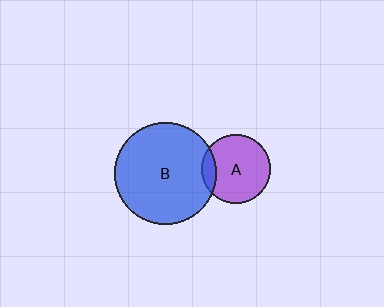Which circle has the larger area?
Circle B (blue).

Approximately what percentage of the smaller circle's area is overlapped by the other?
Approximately 15%.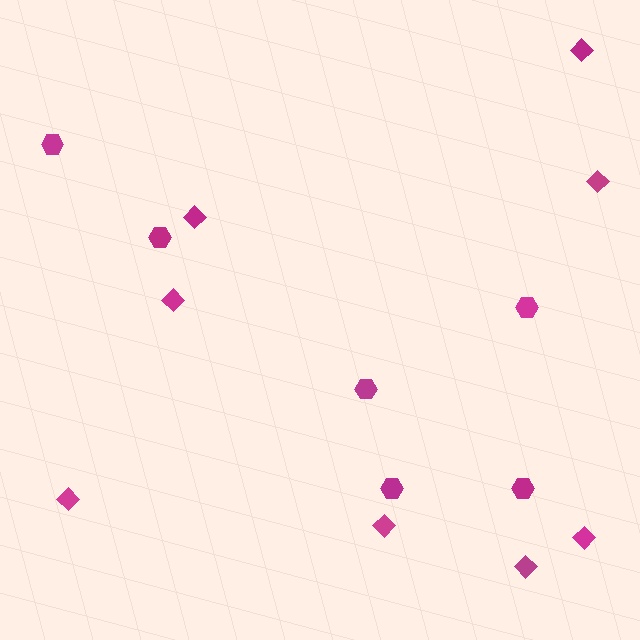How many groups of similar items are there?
There are 2 groups: one group of diamonds (8) and one group of hexagons (6).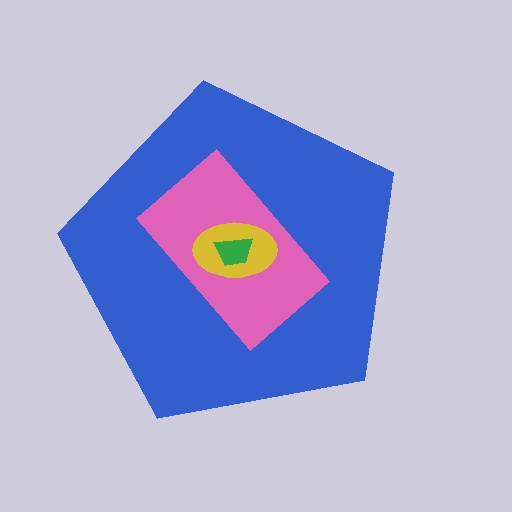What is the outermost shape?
The blue pentagon.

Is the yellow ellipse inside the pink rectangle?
Yes.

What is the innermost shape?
The green trapezoid.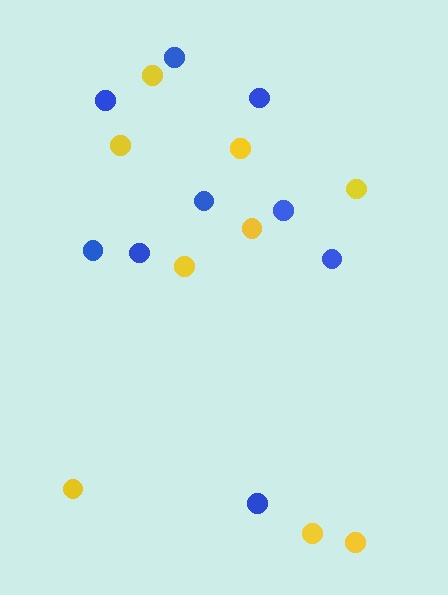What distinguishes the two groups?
There are 2 groups: one group of blue circles (9) and one group of yellow circles (9).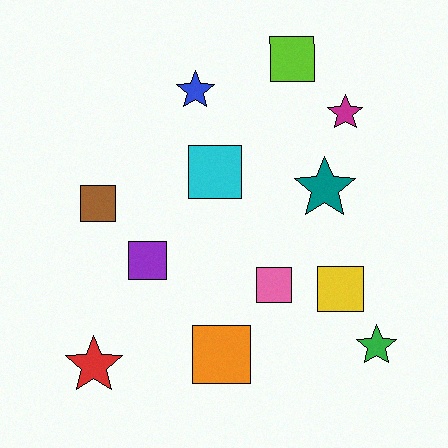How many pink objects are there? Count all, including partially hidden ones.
There is 1 pink object.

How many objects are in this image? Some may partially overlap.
There are 12 objects.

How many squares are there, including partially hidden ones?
There are 7 squares.